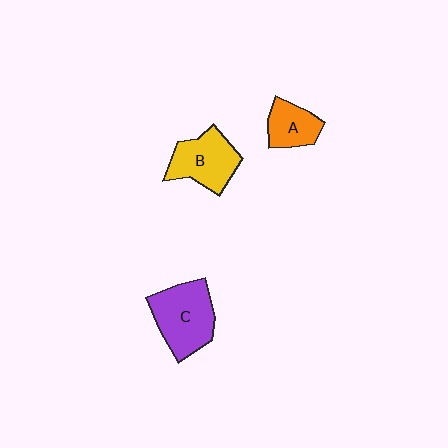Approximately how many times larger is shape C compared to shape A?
Approximately 1.8 times.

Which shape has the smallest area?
Shape A (orange).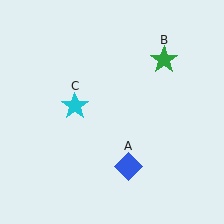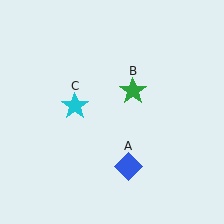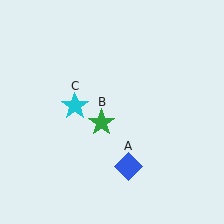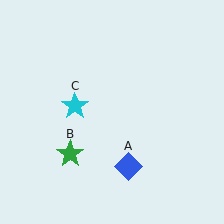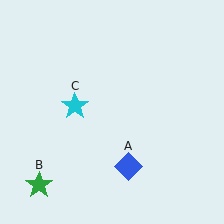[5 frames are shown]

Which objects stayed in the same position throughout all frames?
Blue diamond (object A) and cyan star (object C) remained stationary.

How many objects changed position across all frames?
1 object changed position: green star (object B).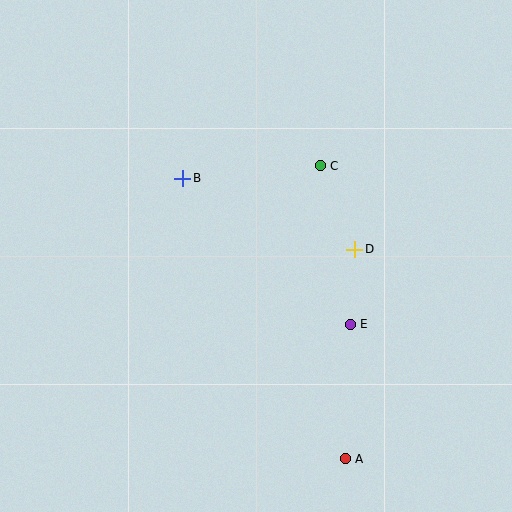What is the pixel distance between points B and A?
The distance between B and A is 324 pixels.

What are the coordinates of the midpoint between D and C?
The midpoint between D and C is at (338, 207).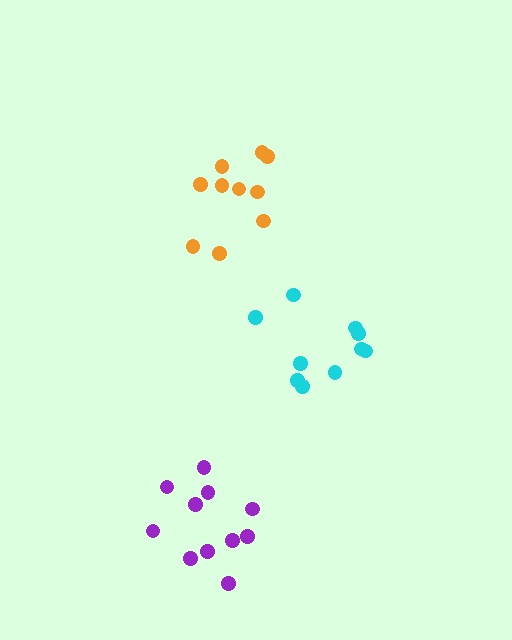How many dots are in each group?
Group 1: 10 dots, Group 2: 11 dots, Group 3: 10 dots (31 total).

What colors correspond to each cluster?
The clusters are colored: cyan, purple, orange.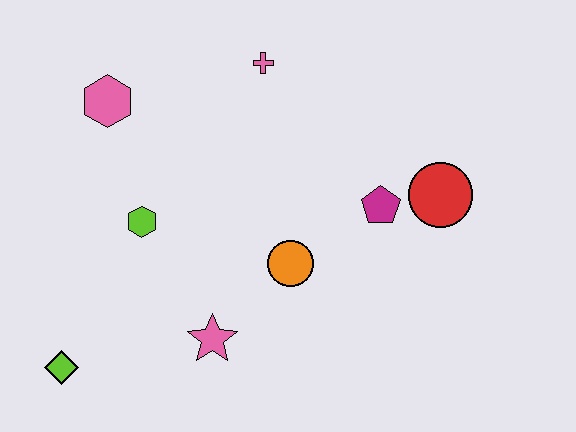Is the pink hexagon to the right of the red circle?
No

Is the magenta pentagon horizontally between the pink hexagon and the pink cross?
No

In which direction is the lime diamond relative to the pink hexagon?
The lime diamond is below the pink hexagon.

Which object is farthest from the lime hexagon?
The red circle is farthest from the lime hexagon.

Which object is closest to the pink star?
The orange circle is closest to the pink star.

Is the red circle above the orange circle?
Yes